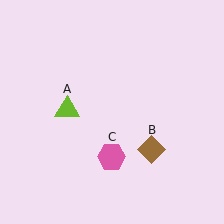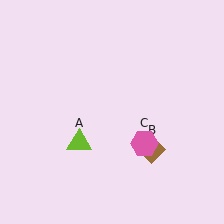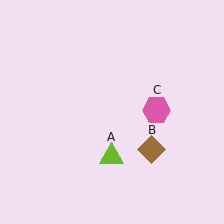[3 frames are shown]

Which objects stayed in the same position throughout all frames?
Brown diamond (object B) remained stationary.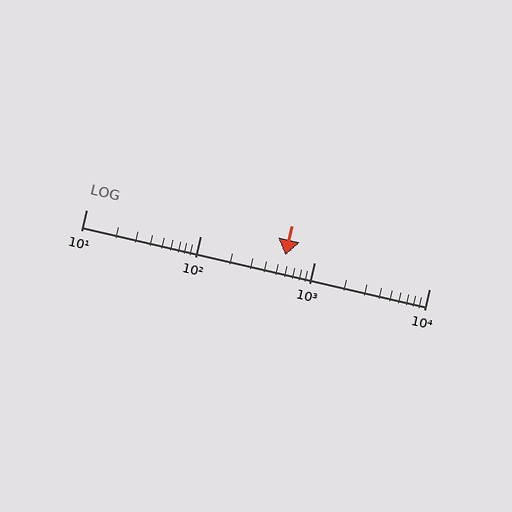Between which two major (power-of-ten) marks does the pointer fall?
The pointer is between 100 and 1000.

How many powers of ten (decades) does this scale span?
The scale spans 3 decades, from 10 to 10000.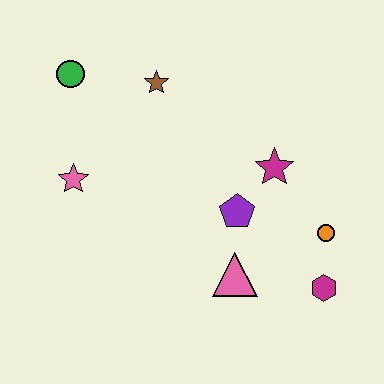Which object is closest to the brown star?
The green circle is closest to the brown star.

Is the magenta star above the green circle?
No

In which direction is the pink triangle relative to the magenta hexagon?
The pink triangle is to the left of the magenta hexagon.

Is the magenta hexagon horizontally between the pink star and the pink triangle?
No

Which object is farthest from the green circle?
The magenta hexagon is farthest from the green circle.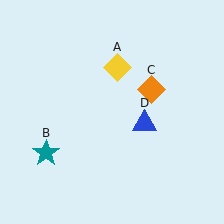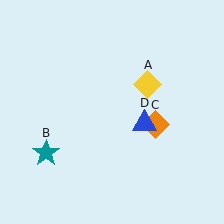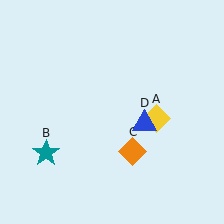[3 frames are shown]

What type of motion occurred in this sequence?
The yellow diamond (object A), orange diamond (object C) rotated clockwise around the center of the scene.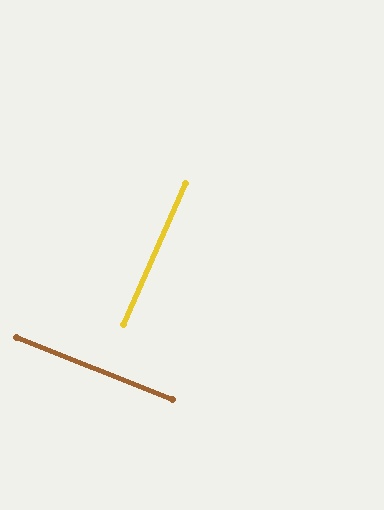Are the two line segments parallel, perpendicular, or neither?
Perpendicular — they meet at approximately 88°.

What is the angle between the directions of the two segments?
Approximately 88 degrees.